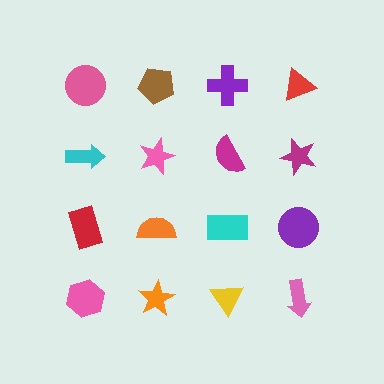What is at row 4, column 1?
A pink hexagon.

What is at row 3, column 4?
A purple circle.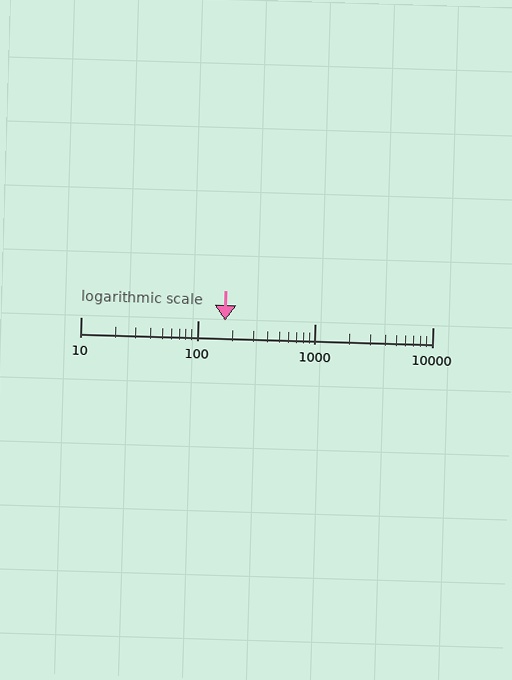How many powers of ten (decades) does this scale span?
The scale spans 3 decades, from 10 to 10000.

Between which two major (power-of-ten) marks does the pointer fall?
The pointer is between 100 and 1000.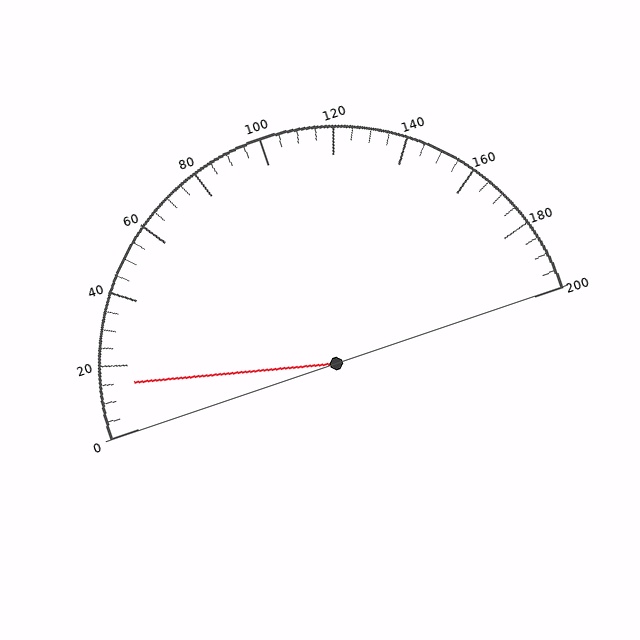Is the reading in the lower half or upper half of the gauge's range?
The reading is in the lower half of the range (0 to 200).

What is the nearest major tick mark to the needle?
The nearest major tick mark is 20.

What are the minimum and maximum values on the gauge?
The gauge ranges from 0 to 200.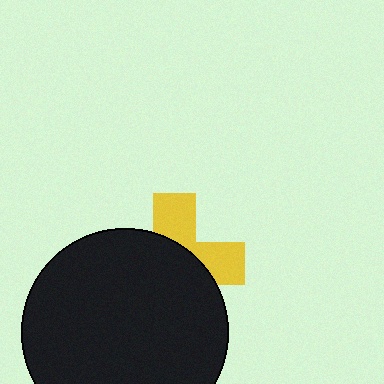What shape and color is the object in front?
The object in front is a black circle.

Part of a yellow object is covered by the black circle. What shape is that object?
It is a cross.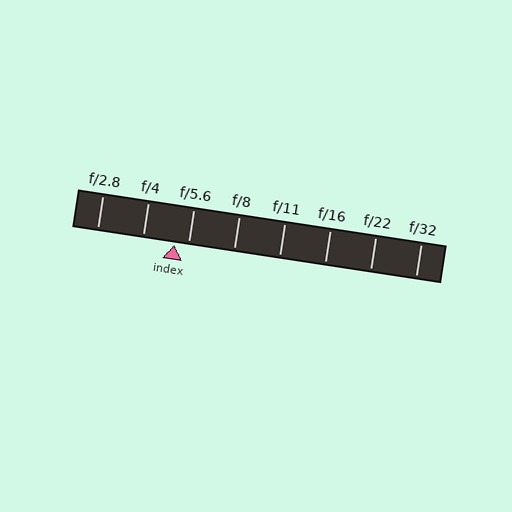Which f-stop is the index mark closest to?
The index mark is closest to f/5.6.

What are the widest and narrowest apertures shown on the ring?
The widest aperture shown is f/2.8 and the narrowest is f/32.